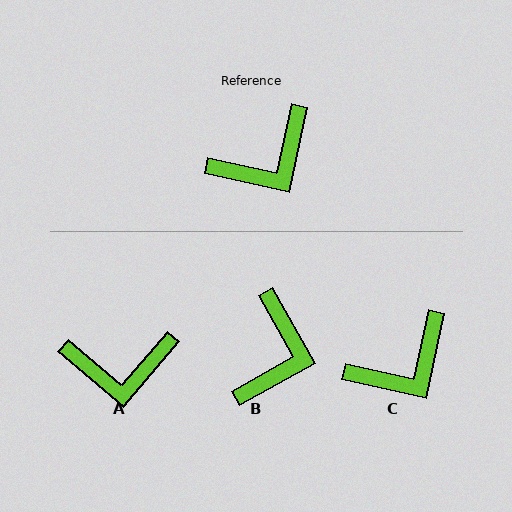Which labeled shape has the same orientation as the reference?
C.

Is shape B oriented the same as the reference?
No, it is off by about 41 degrees.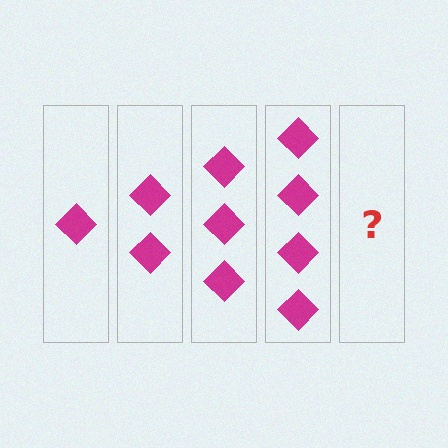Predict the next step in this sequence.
The next step is 5 diamonds.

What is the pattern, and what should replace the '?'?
The pattern is that each step adds one more diamond. The '?' should be 5 diamonds.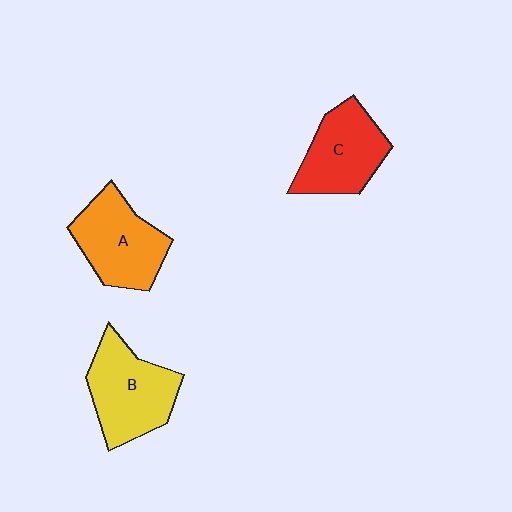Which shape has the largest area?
Shape B (yellow).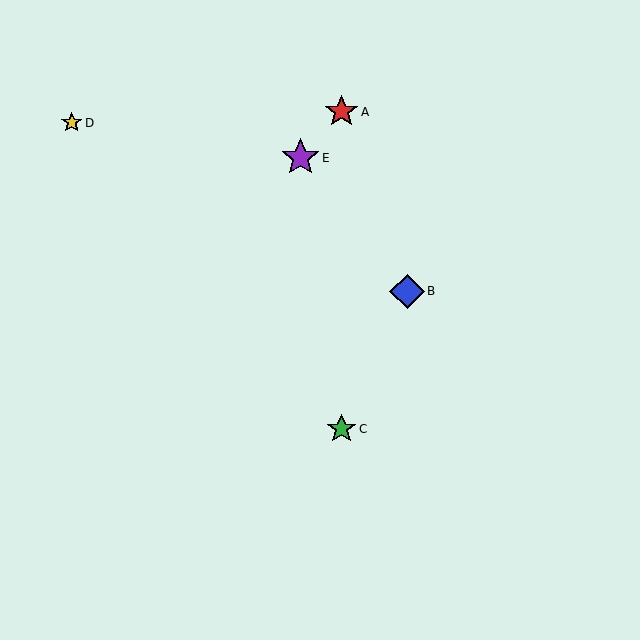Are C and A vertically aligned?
Yes, both are at x≈342.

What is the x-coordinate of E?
Object E is at x≈300.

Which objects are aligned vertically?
Objects A, C are aligned vertically.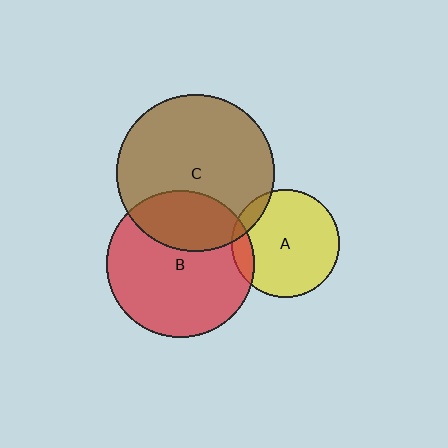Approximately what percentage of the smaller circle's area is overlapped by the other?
Approximately 30%.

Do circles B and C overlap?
Yes.